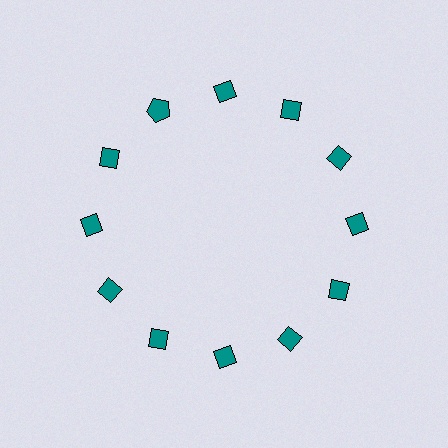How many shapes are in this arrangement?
There are 12 shapes arranged in a ring pattern.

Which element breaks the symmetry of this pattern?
The teal pentagon at roughly the 11 o'clock position breaks the symmetry. All other shapes are teal diamonds.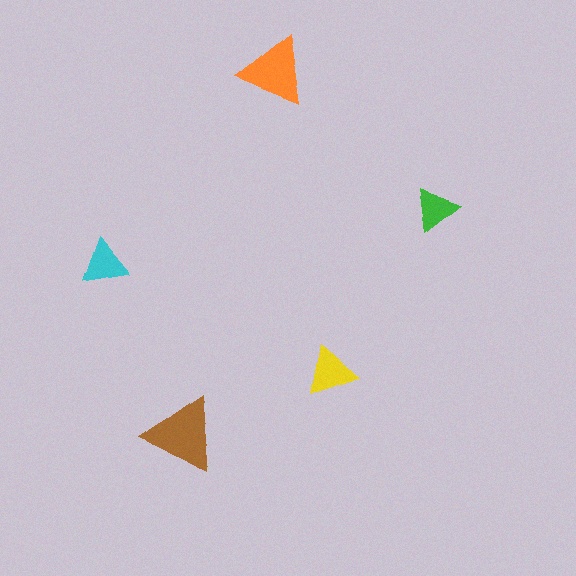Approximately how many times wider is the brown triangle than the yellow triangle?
About 1.5 times wider.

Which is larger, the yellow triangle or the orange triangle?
The orange one.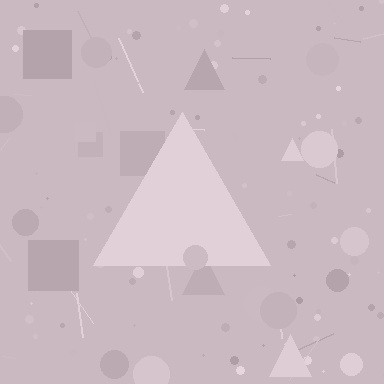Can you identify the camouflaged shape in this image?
The camouflaged shape is a triangle.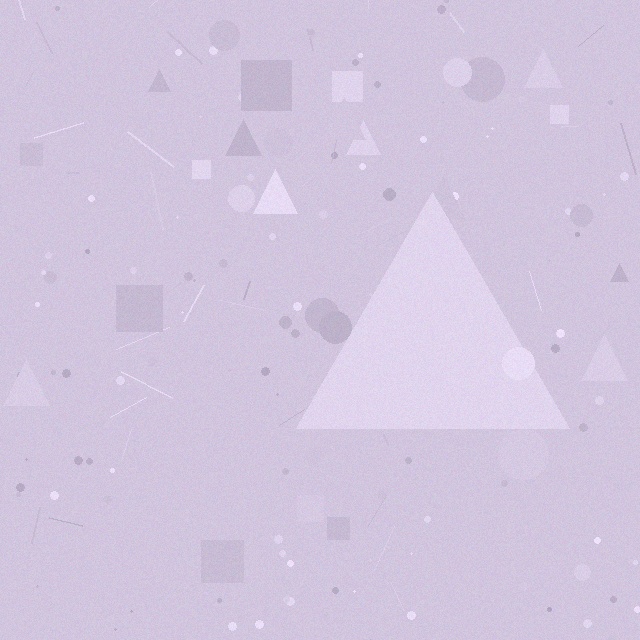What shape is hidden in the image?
A triangle is hidden in the image.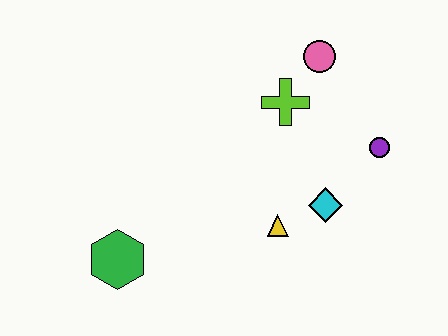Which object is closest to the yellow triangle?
The cyan diamond is closest to the yellow triangle.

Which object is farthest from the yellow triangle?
The pink circle is farthest from the yellow triangle.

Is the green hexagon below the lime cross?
Yes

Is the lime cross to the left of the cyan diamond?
Yes